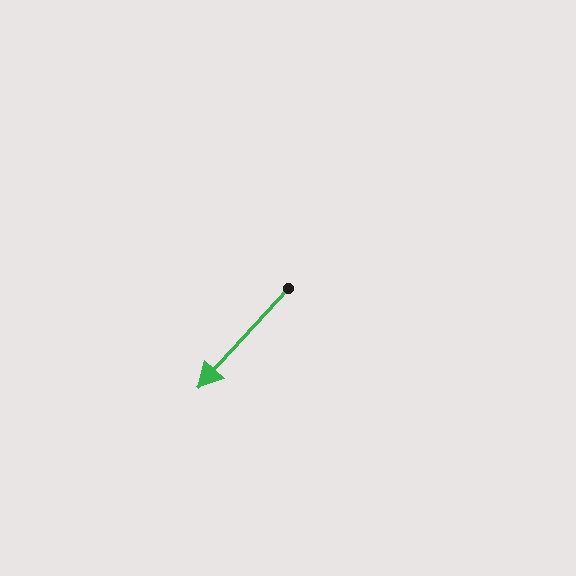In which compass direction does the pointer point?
Southwest.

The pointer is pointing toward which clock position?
Roughly 7 o'clock.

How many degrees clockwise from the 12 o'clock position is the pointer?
Approximately 222 degrees.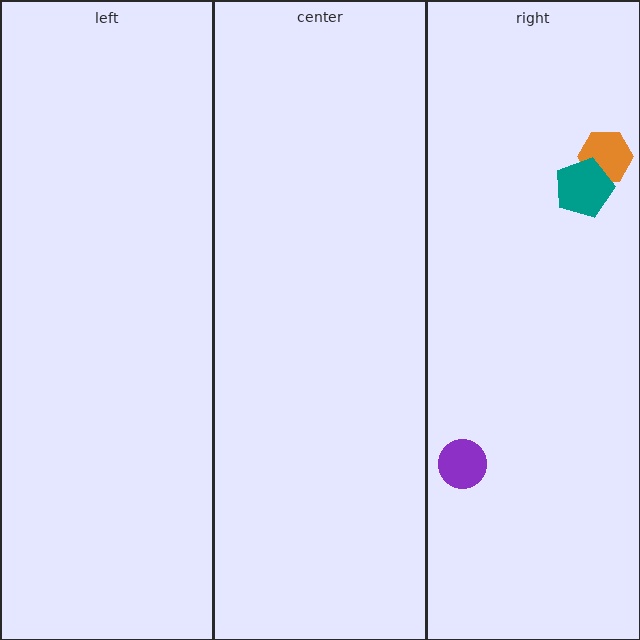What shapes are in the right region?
The purple circle, the orange hexagon, the teal pentagon.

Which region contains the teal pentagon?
The right region.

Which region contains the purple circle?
The right region.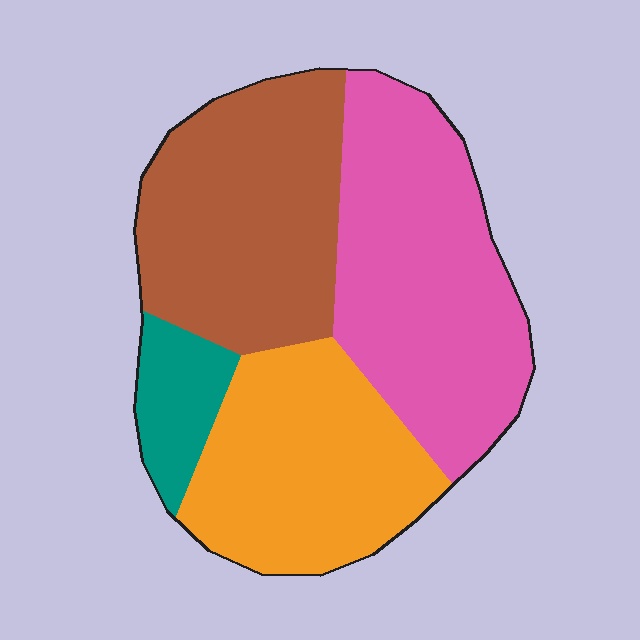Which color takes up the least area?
Teal, at roughly 10%.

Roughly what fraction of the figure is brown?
Brown takes up between a sixth and a third of the figure.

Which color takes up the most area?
Pink, at roughly 35%.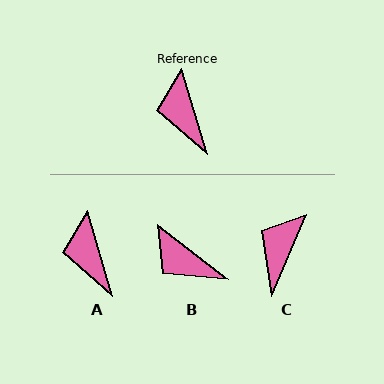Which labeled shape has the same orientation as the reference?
A.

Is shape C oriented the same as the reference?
No, it is off by about 40 degrees.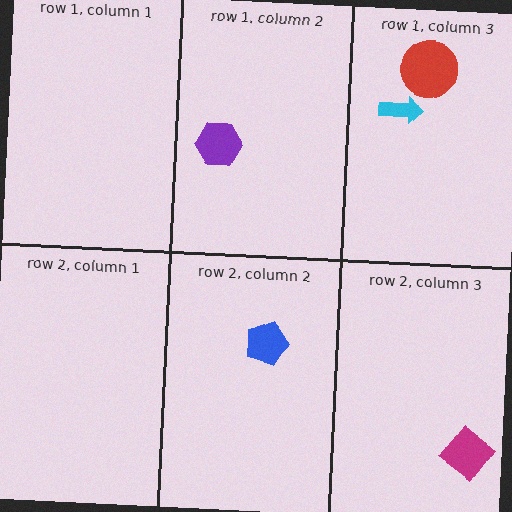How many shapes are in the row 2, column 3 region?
1.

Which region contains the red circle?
The row 1, column 3 region.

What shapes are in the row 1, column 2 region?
The purple hexagon.